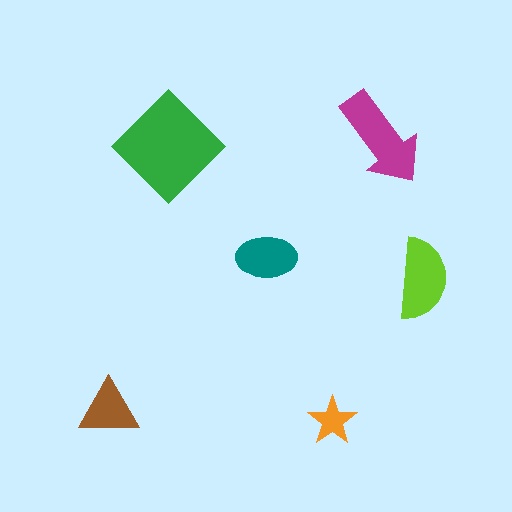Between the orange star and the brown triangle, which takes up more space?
The brown triangle.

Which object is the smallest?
The orange star.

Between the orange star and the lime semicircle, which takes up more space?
The lime semicircle.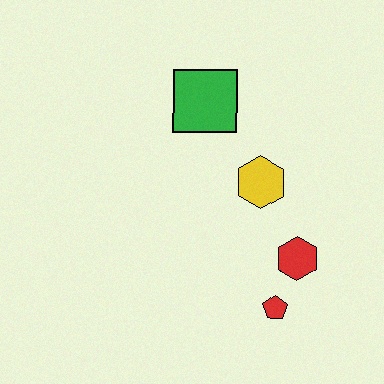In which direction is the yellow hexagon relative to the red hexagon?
The yellow hexagon is above the red hexagon.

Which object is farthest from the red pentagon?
The green square is farthest from the red pentagon.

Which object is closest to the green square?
The yellow hexagon is closest to the green square.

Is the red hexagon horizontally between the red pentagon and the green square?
No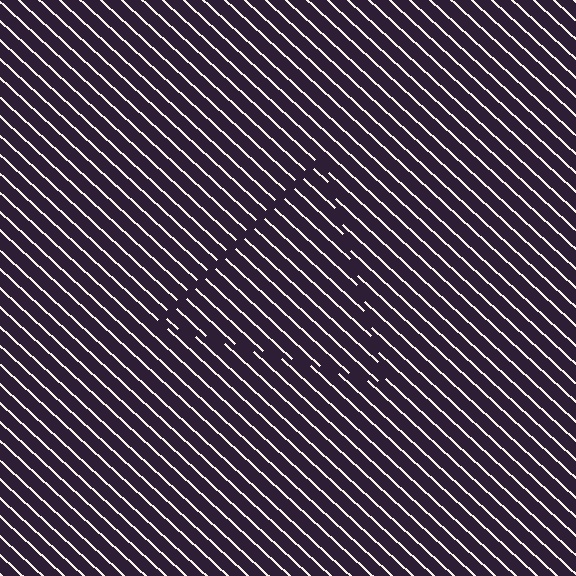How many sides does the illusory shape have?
3 sides — the line-ends trace a triangle.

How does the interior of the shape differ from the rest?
The interior of the shape contains the same grating, shifted by half a period — the contour is defined by the phase discontinuity where line-ends from the inner and outer gratings abut.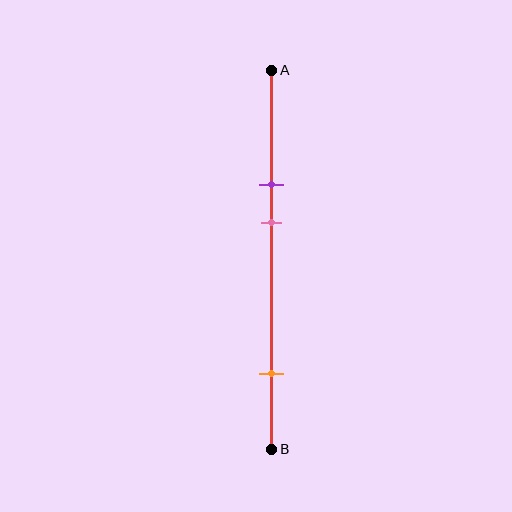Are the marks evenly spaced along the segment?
No, the marks are not evenly spaced.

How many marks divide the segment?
There are 3 marks dividing the segment.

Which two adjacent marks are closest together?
The purple and pink marks are the closest adjacent pair.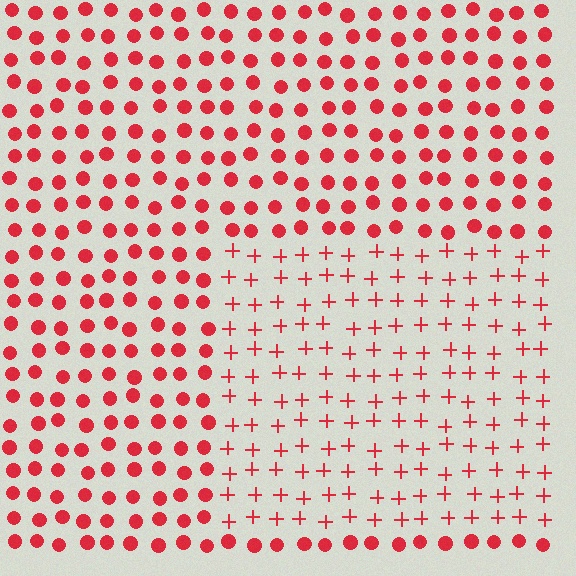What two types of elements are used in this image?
The image uses plus signs inside the rectangle region and circles outside it.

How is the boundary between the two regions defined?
The boundary is defined by a change in element shape: plus signs inside vs. circles outside. All elements share the same color and spacing.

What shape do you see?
I see a rectangle.